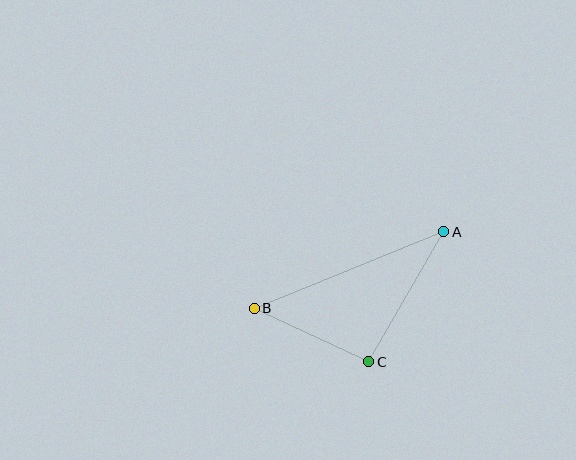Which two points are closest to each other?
Points B and C are closest to each other.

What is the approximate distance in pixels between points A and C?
The distance between A and C is approximately 150 pixels.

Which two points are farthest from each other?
Points A and B are farthest from each other.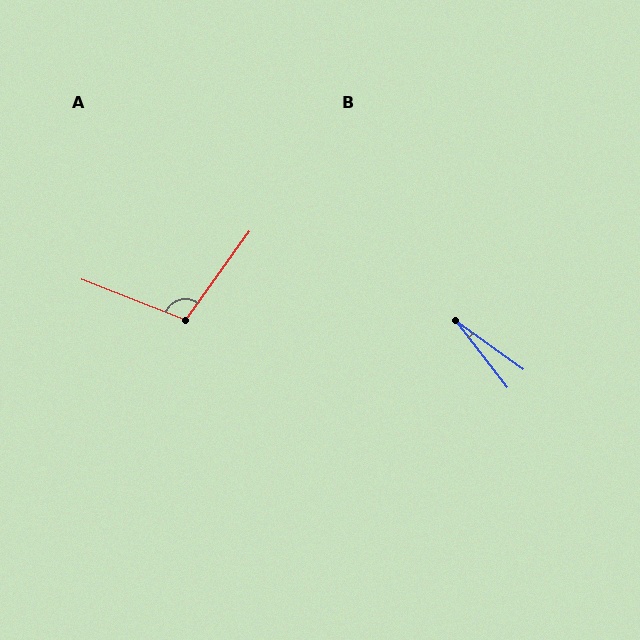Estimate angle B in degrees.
Approximately 16 degrees.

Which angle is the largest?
A, at approximately 105 degrees.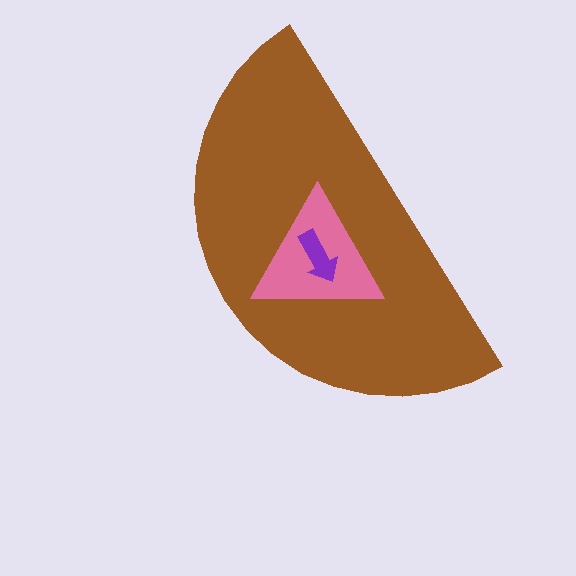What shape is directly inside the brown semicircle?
The pink triangle.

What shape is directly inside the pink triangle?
The purple arrow.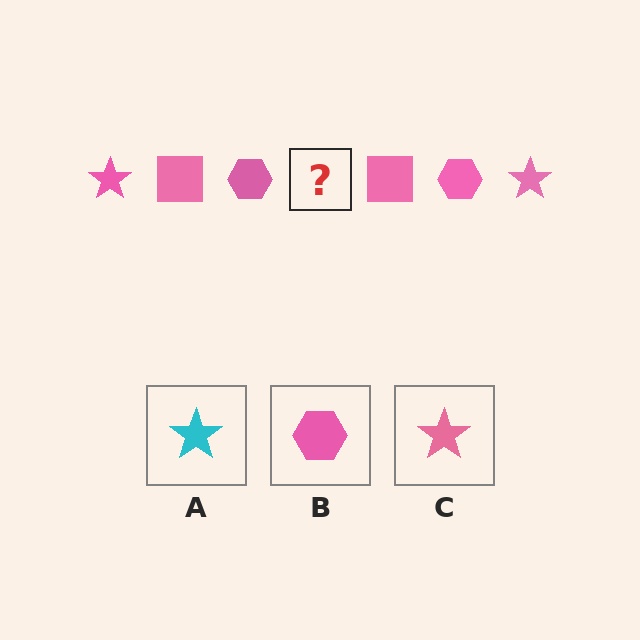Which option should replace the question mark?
Option C.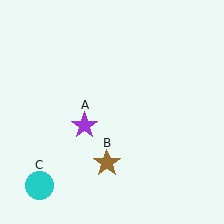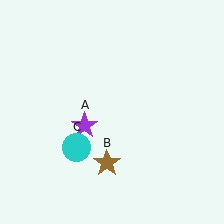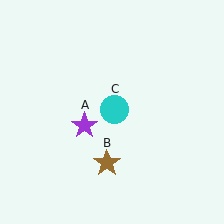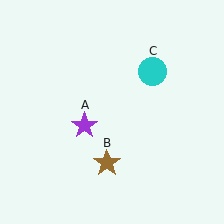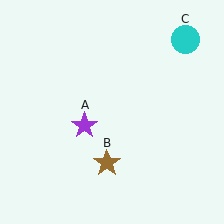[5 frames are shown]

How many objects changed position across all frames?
1 object changed position: cyan circle (object C).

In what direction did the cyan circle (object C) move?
The cyan circle (object C) moved up and to the right.